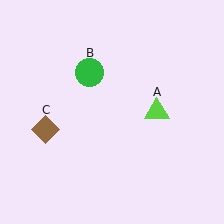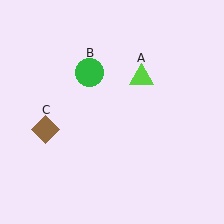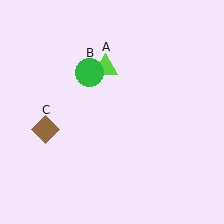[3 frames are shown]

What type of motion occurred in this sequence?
The lime triangle (object A) rotated counterclockwise around the center of the scene.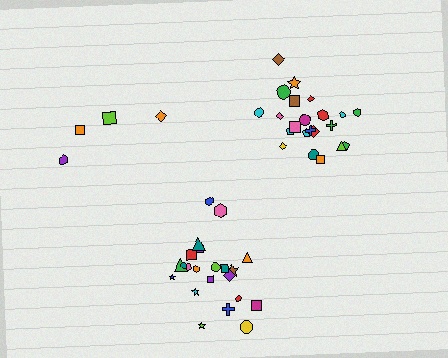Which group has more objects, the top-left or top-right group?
The top-right group.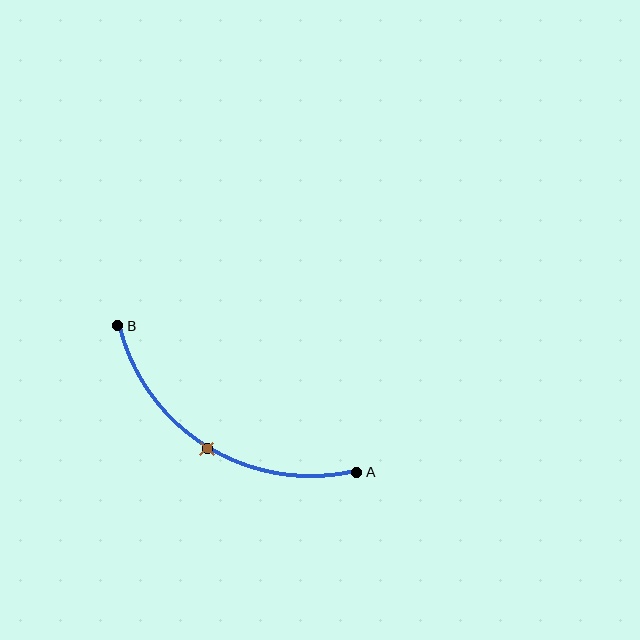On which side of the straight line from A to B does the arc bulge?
The arc bulges below the straight line connecting A and B.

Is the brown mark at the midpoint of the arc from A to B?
Yes. The brown mark lies on the arc at equal arc-length from both A and B — it is the arc midpoint.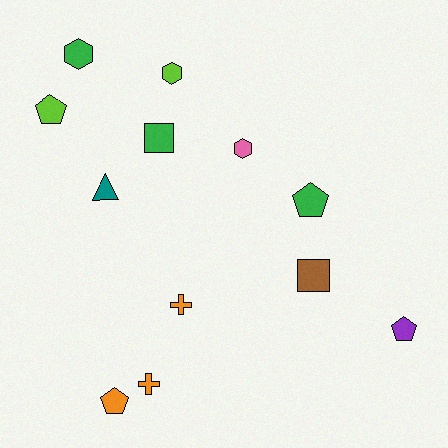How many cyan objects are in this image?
There are no cyan objects.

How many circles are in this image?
There are no circles.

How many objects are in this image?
There are 12 objects.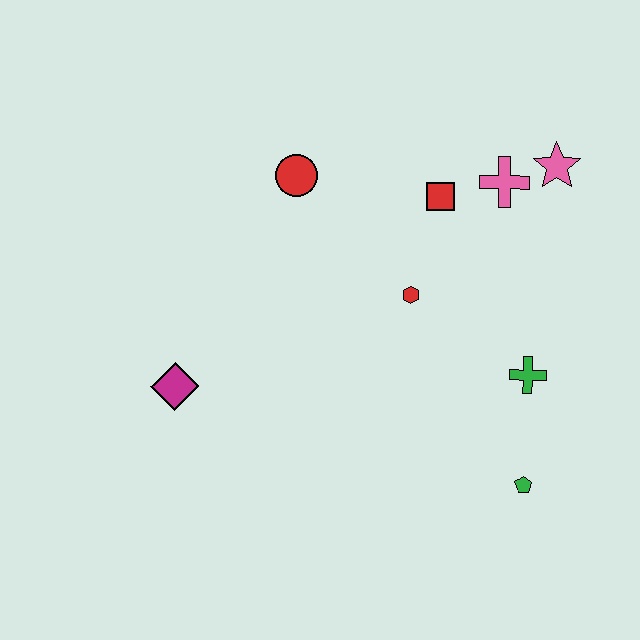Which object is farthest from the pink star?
The magenta diamond is farthest from the pink star.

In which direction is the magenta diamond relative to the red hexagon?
The magenta diamond is to the left of the red hexagon.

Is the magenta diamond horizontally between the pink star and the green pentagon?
No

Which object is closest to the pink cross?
The pink star is closest to the pink cross.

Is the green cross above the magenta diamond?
Yes